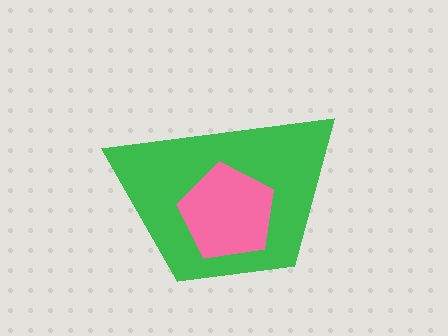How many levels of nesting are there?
2.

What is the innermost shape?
The pink pentagon.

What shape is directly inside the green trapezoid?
The pink pentagon.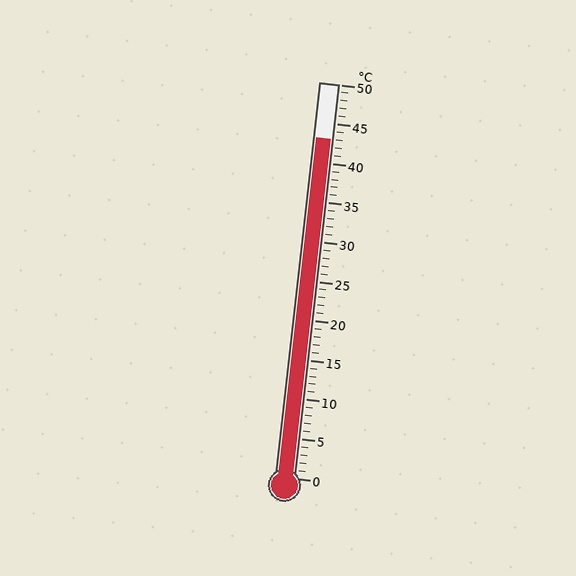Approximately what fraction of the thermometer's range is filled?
The thermometer is filled to approximately 85% of its range.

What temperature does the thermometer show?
The thermometer shows approximately 43°C.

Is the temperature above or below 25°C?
The temperature is above 25°C.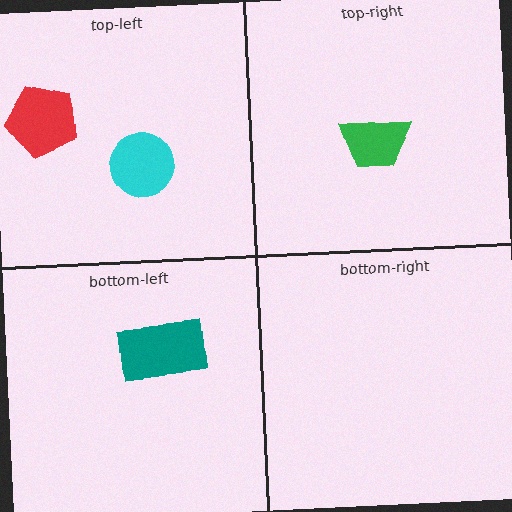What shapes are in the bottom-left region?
The teal rectangle.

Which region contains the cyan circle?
The top-left region.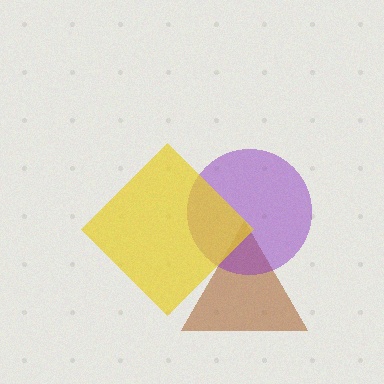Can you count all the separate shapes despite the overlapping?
Yes, there are 3 separate shapes.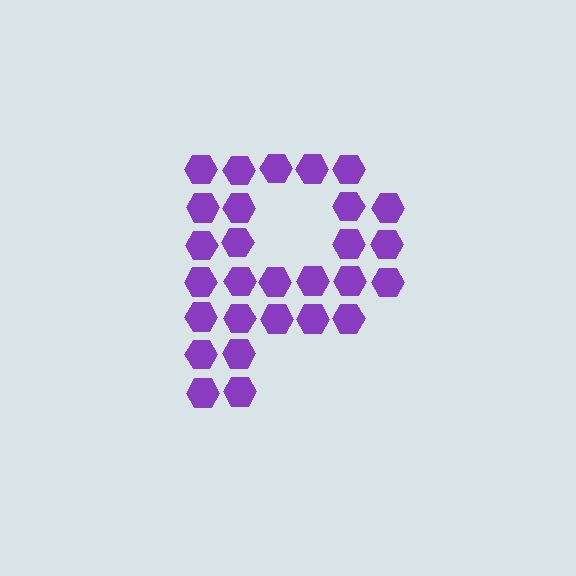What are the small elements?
The small elements are hexagons.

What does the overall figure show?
The overall figure shows the letter P.